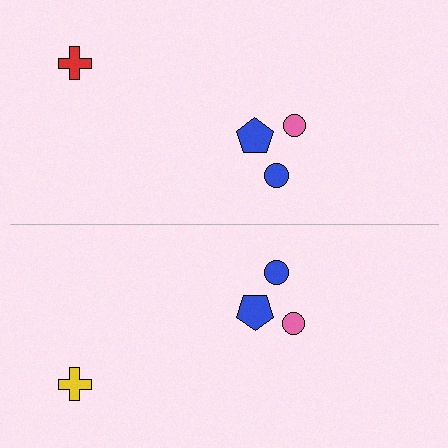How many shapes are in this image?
There are 8 shapes in this image.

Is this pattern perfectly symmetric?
No, the pattern is not perfectly symmetric. The yellow cross on the bottom side breaks the symmetry — its mirror counterpart is red.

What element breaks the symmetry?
The yellow cross on the bottom side breaks the symmetry — its mirror counterpart is red.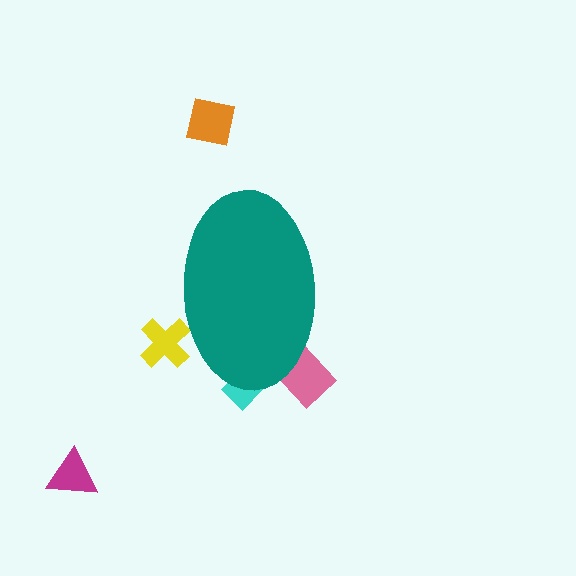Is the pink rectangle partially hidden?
Yes, the pink rectangle is partially hidden behind the teal ellipse.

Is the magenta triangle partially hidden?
No, the magenta triangle is fully visible.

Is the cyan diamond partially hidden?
Yes, the cyan diamond is partially hidden behind the teal ellipse.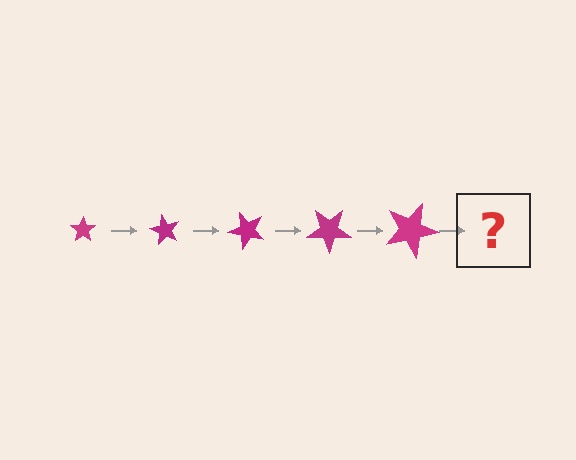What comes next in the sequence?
The next element should be a star, larger than the previous one and rotated 300 degrees from the start.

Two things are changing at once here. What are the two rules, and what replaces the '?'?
The two rules are that the star grows larger each step and it rotates 60 degrees each step. The '?' should be a star, larger than the previous one and rotated 300 degrees from the start.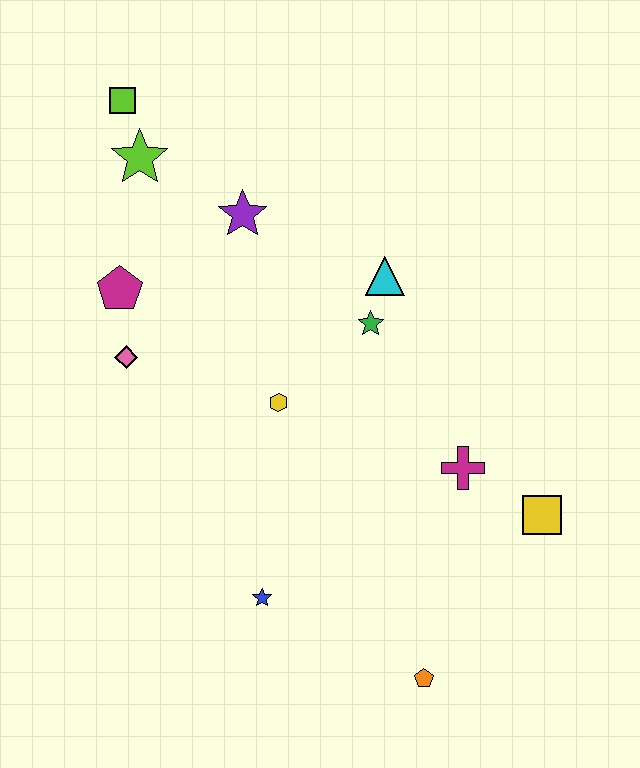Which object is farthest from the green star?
The orange pentagon is farthest from the green star.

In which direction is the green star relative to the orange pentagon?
The green star is above the orange pentagon.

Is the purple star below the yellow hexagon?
No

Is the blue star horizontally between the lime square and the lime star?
No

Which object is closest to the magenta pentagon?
The pink diamond is closest to the magenta pentagon.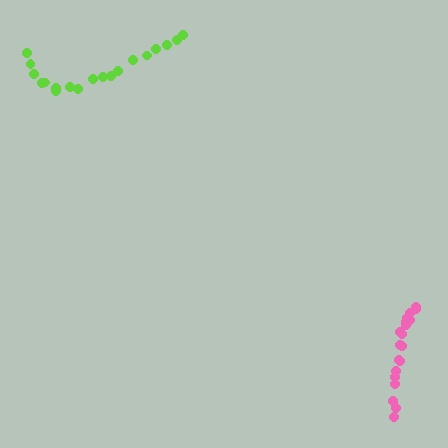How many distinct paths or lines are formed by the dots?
There are 2 distinct paths.